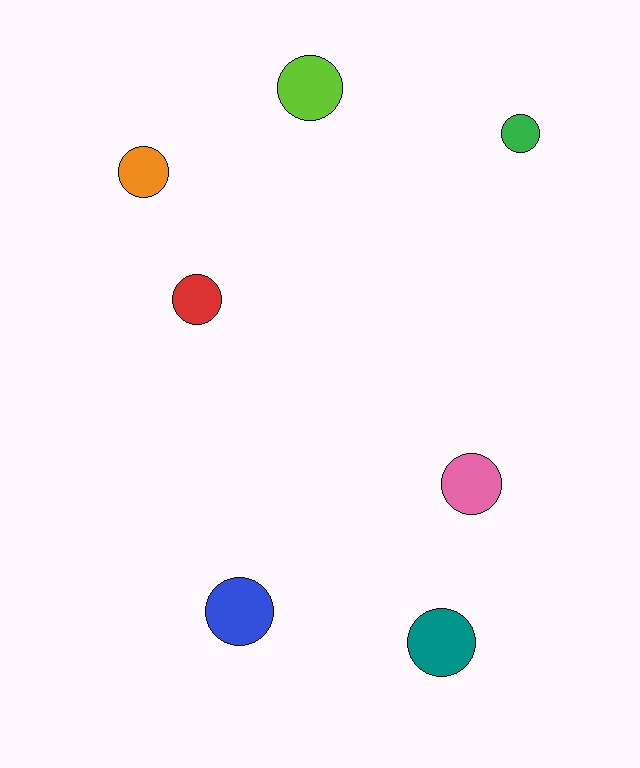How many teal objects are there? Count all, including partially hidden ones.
There is 1 teal object.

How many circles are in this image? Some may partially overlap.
There are 7 circles.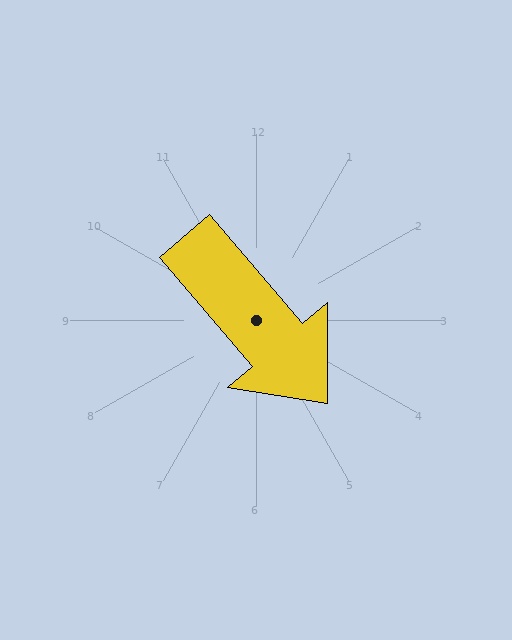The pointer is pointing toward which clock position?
Roughly 5 o'clock.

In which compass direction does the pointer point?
Southeast.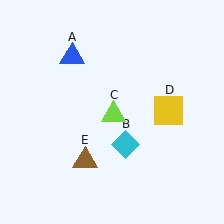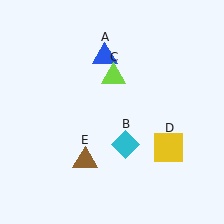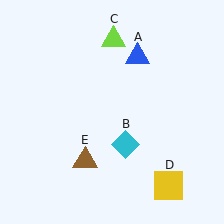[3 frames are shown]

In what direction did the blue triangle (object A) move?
The blue triangle (object A) moved right.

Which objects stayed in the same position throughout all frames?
Cyan diamond (object B) and brown triangle (object E) remained stationary.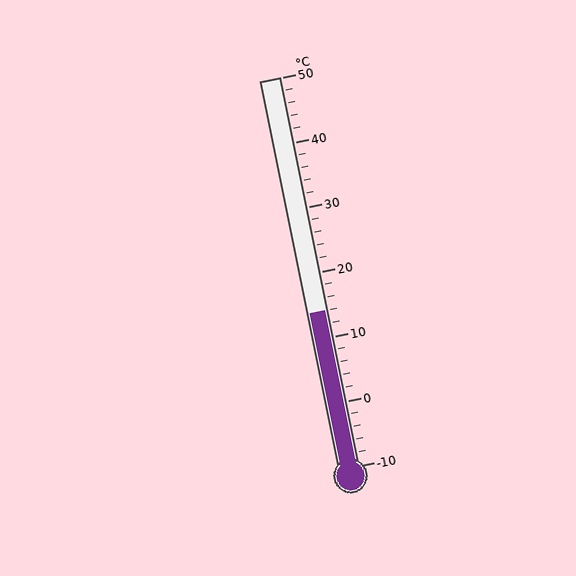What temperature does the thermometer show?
The thermometer shows approximately 14°C.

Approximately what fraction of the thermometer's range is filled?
The thermometer is filled to approximately 40% of its range.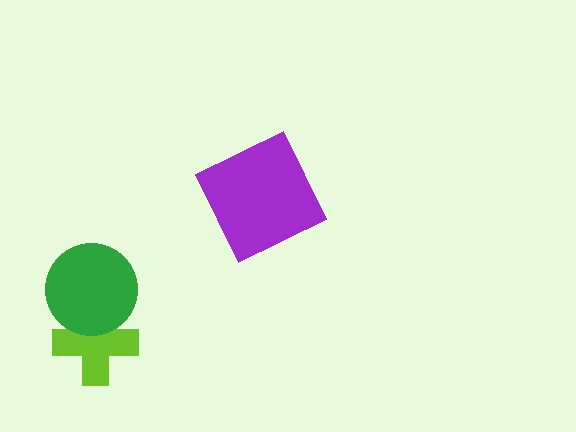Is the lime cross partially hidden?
Yes, it is partially covered by another shape.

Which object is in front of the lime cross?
The green circle is in front of the lime cross.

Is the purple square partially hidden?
No, no other shape covers it.